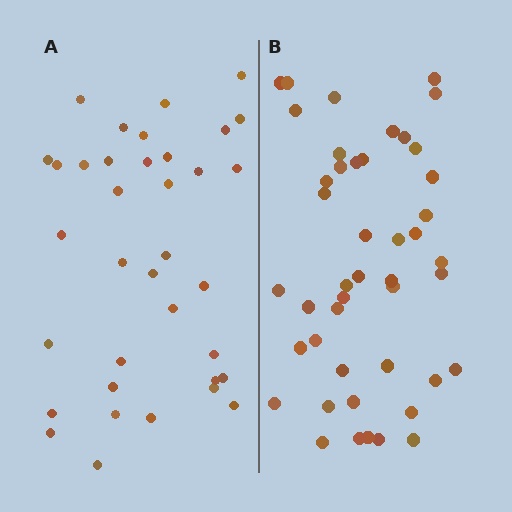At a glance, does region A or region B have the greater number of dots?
Region B (the right region) has more dots.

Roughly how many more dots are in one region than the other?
Region B has roughly 8 or so more dots than region A.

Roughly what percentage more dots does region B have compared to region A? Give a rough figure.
About 25% more.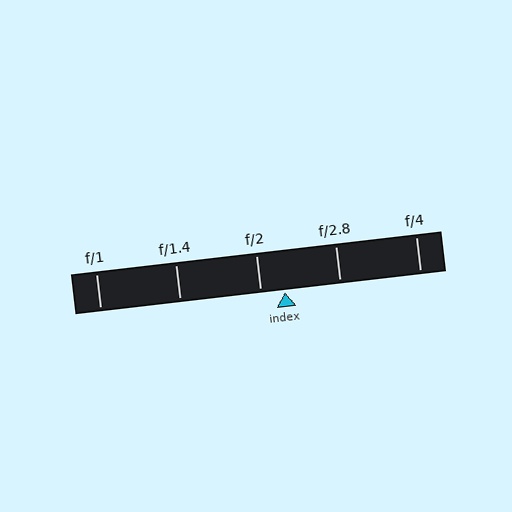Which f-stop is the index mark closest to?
The index mark is closest to f/2.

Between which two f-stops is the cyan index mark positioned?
The index mark is between f/2 and f/2.8.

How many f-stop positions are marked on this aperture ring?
There are 5 f-stop positions marked.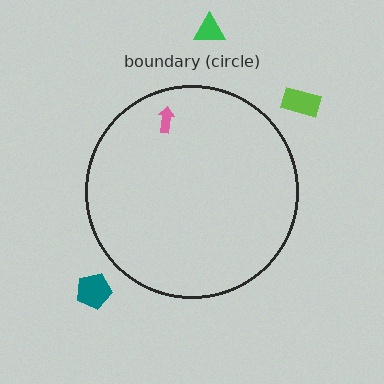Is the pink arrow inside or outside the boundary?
Inside.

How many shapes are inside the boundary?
1 inside, 3 outside.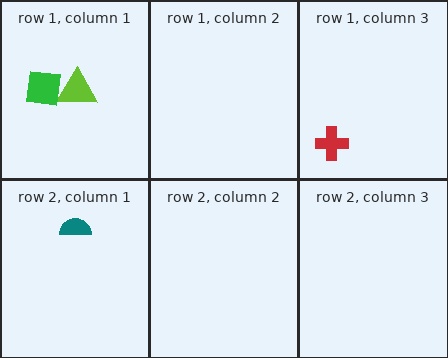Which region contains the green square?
The row 1, column 1 region.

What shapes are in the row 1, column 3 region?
The red cross.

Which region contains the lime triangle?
The row 1, column 1 region.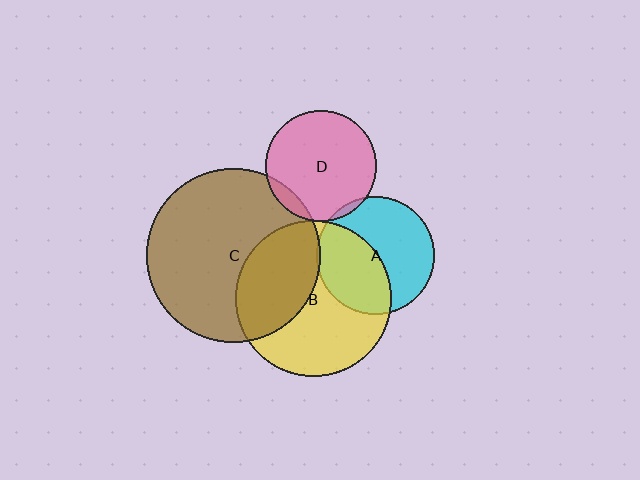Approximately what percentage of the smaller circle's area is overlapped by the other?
Approximately 5%.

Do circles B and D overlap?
Yes.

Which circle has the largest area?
Circle C (brown).